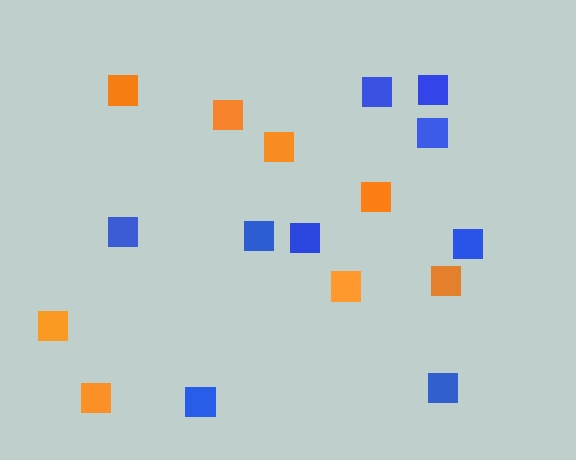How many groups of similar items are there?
There are 2 groups: one group of blue squares (9) and one group of orange squares (8).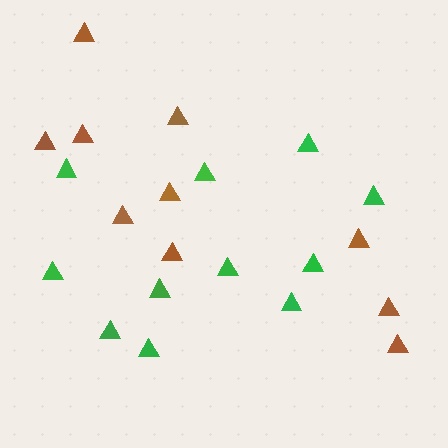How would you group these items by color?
There are 2 groups: one group of brown triangles (10) and one group of green triangles (11).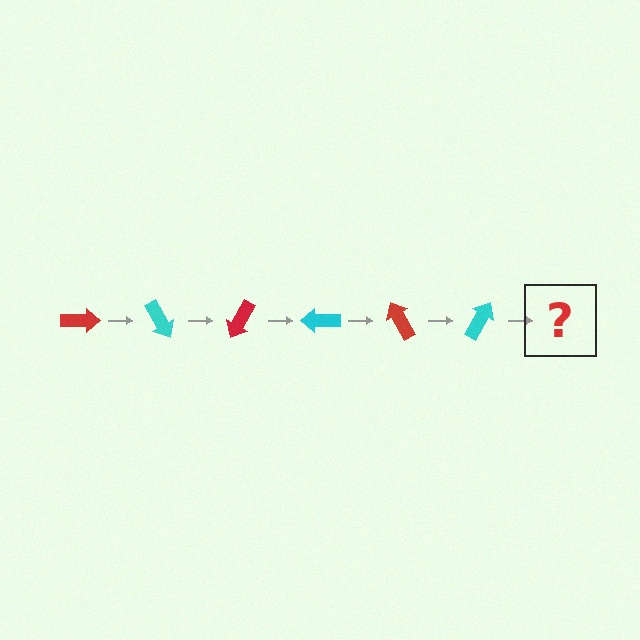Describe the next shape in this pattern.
It should be a red arrow, rotated 360 degrees from the start.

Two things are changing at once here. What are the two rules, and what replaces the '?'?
The two rules are that it rotates 60 degrees each step and the color cycles through red and cyan. The '?' should be a red arrow, rotated 360 degrees from the start.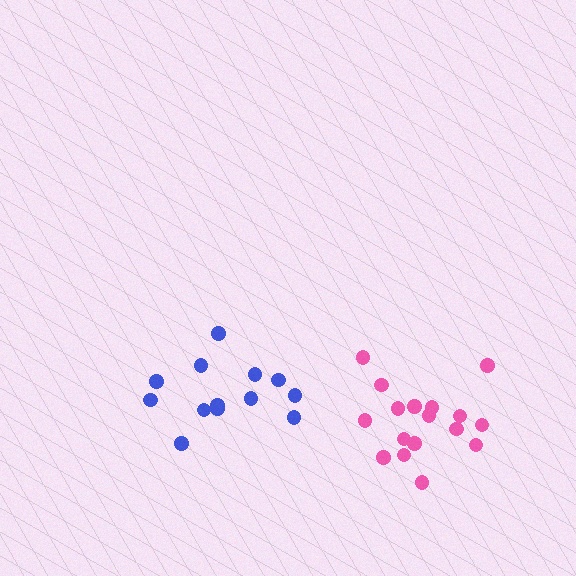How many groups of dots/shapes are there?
There are 2 groups.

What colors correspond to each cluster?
The clusters are colored: blue, pink.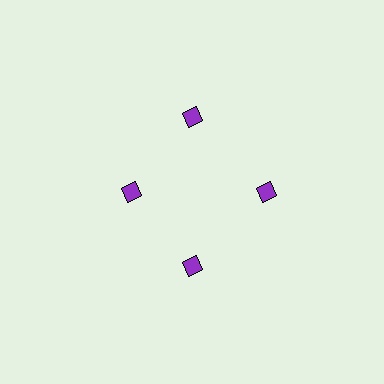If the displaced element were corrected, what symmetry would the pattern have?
It would have 4-fold rotational symmetry — the pattern would map onto itself every 90 degrees.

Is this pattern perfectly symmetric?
No. The 4 purple diamonds are arranged in a ring, but one element near the 9 o'clock position is pulled inward toward the center, breaking the 4-fold rotational symmetry.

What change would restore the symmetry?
The symmetry would be restored by moving it outward, back onto the ring so that all 4 diamonds sit at equal angles and equal distance from the center.